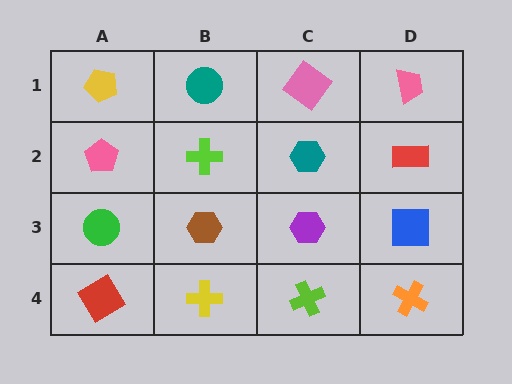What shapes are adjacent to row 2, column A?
A yellow pentagon (row 1, column A), a green circle (row 3, column A), a lime cross (row 2, column B).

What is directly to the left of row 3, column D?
A purple hexagon.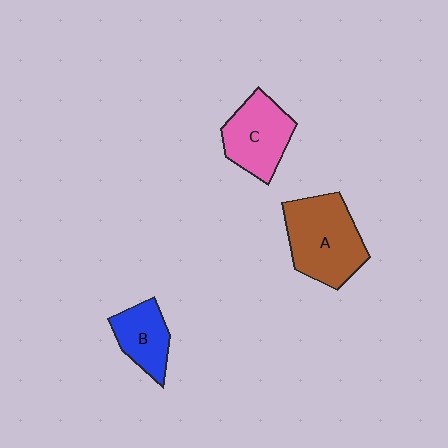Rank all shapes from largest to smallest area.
From largest to smallest: A (brown), C (pink), B (blue).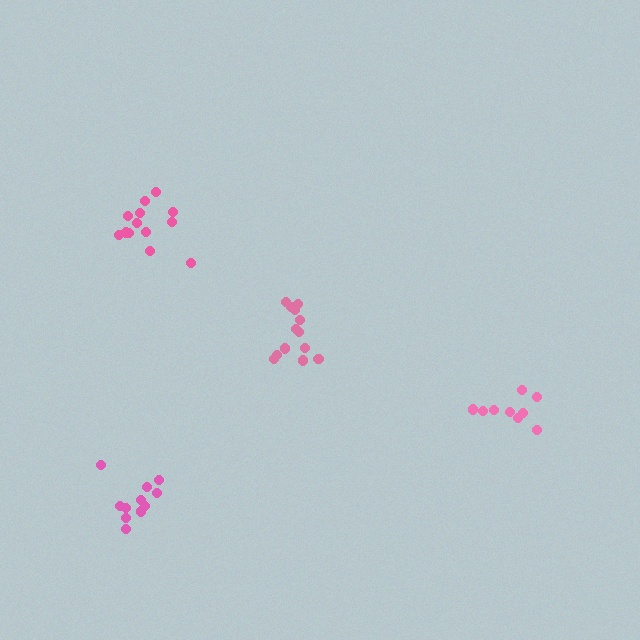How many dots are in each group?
Group 1: 13 dots, Group 2: 13 dots, Group 3: 11 dots, Group 4: 9 dots (46 total).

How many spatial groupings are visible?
There are 4 spatial groupings.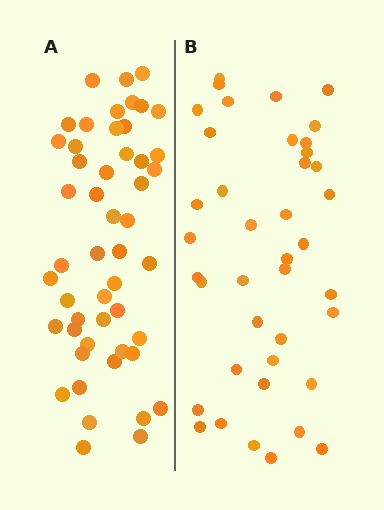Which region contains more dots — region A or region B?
Region A (the left region) has more dots.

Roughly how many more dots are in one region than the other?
Region A has roughly 10 or so more dots than region B.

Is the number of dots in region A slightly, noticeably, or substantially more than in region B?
Region A has noticeably more, but not dramatically so. The ratio is roughly 1.2 to 1.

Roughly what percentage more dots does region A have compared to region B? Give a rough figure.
About 25% more.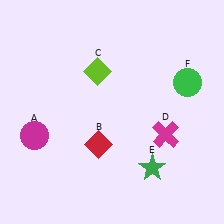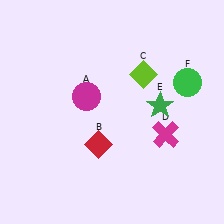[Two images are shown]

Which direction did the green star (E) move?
The green star (E) moved up.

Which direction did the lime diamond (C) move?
The lime diamond (C) moved right.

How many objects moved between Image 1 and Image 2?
3 objects moved between the two images.